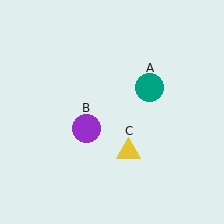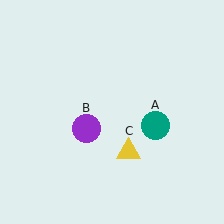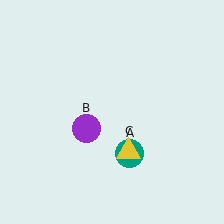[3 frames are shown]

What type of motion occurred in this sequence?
The teal circle (object A) rotated clockwise around the center of the scene.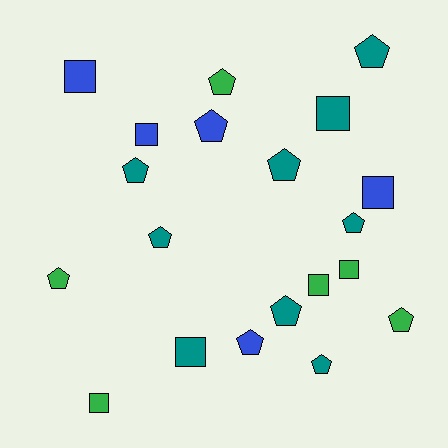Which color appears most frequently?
Teal, with 9 objects.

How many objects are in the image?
There are 20 objects.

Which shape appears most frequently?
Pentagon, with 12 objects.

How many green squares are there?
There are 3 green squares.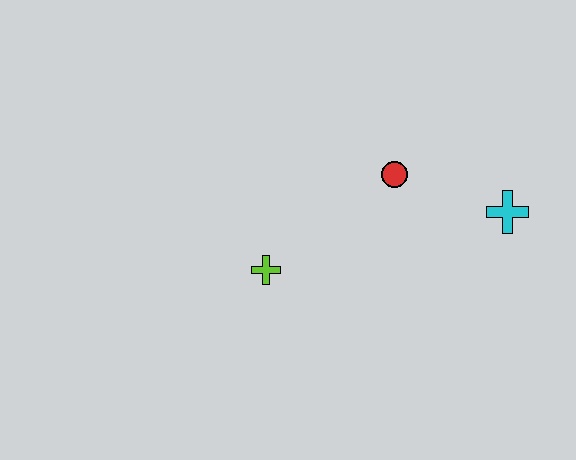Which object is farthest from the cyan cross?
The lime cross is farthest from the cyan cross.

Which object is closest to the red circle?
The cyan cross is closest to the red circle.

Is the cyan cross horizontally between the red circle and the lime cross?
No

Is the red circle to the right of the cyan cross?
No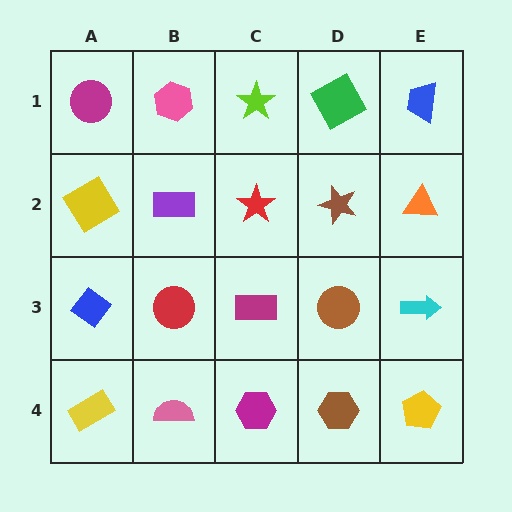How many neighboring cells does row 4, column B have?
3.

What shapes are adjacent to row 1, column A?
A yellow diamond (row 2, column A), a pink hexagon (row 1, column B).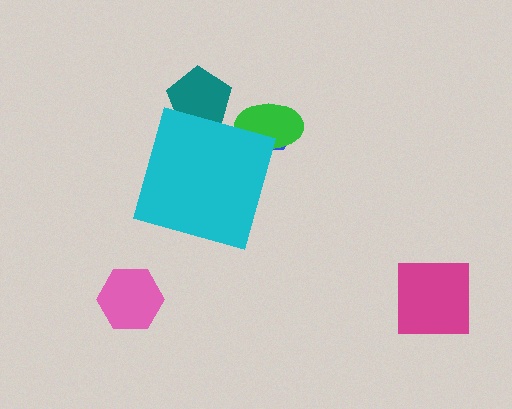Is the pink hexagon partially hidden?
No, the pink hexagon is fully visible.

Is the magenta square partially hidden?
No, the magenta square is fully visible.